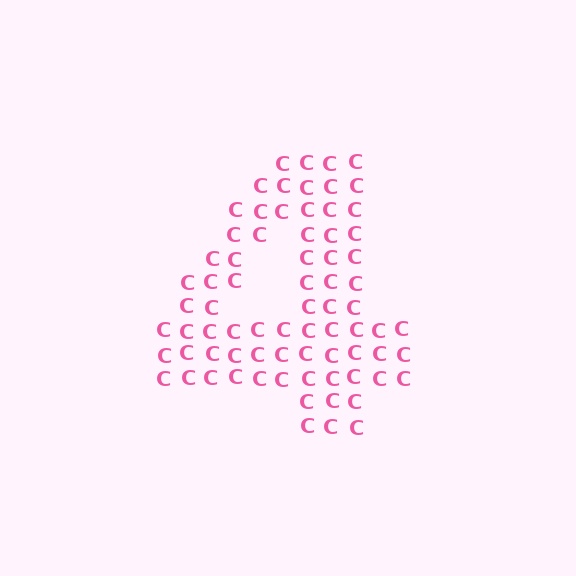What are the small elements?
The small elements are letter C's.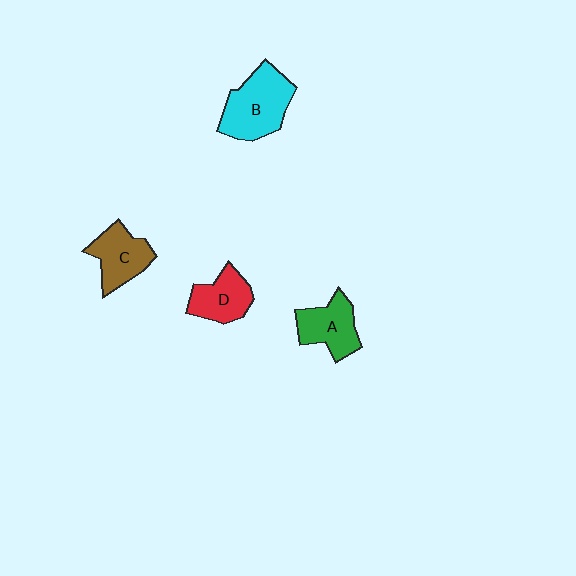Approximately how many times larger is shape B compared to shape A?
Approximately 1.4 times.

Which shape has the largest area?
Shape B (cyan).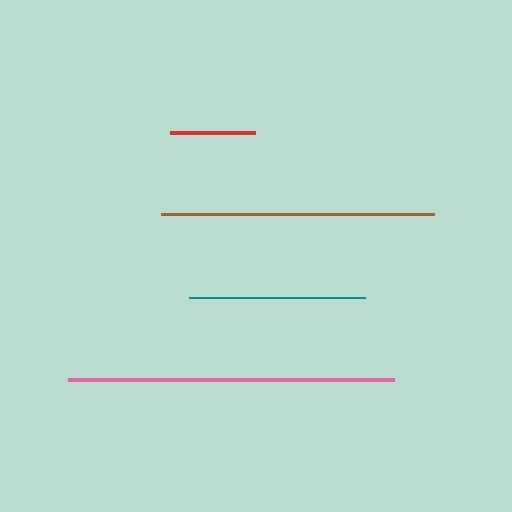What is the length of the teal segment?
The teal segment is approximately 176 pixels long.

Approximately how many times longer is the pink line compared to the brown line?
The pink line is approximately 1.2 times the length of the brown line.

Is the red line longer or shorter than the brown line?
The brown line is longer than the red line.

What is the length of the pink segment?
The pink segment is approximately 326 pixels long.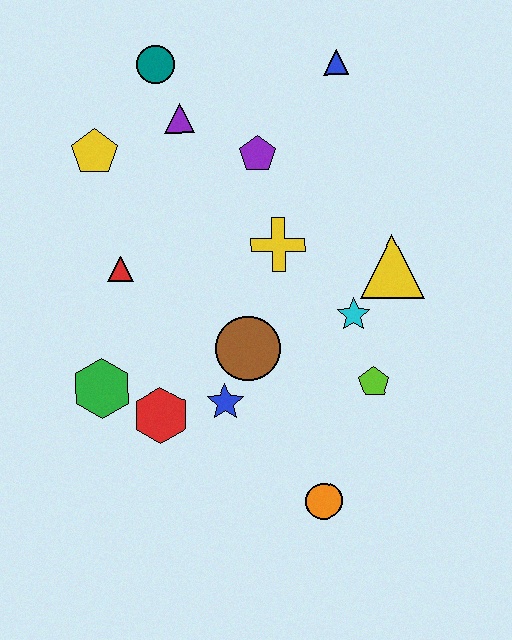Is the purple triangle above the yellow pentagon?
Yes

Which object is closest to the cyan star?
The yellow triangle is closest to the cyan star.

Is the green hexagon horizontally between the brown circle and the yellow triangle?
No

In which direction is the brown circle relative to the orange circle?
The brown circle is above the orange circle.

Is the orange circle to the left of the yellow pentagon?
No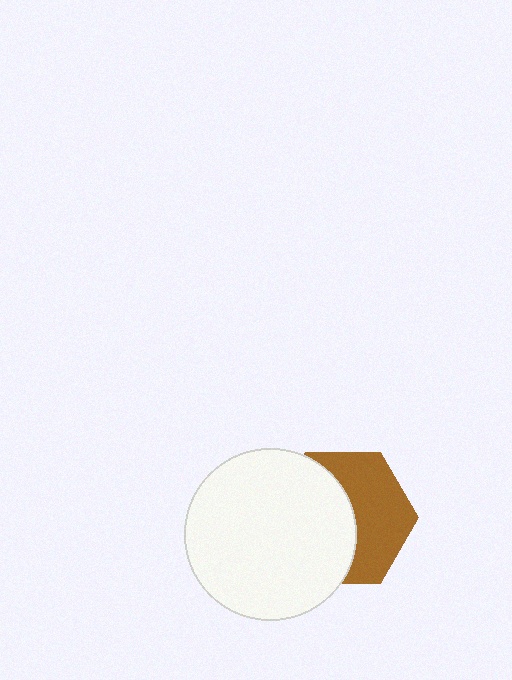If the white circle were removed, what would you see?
You would see the complete brown hexagon.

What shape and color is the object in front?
The object in front is a white circle.